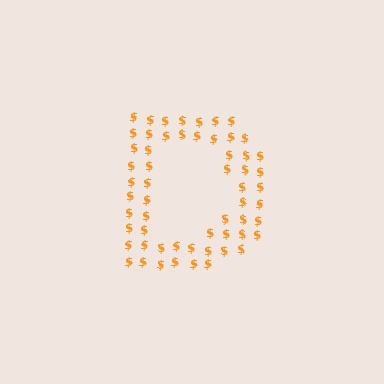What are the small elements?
The small elements are dollar signs.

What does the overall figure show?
The overall figure shows the letter D.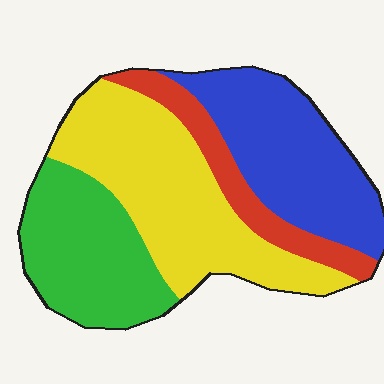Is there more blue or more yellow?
Yellow.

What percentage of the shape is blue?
Blue covers around 25% of the shape.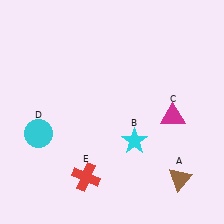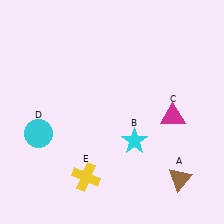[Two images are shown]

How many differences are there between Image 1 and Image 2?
There is 1 difference between the two images.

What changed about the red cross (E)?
In Image 1, E is red. In Image 2, it changed to yellow.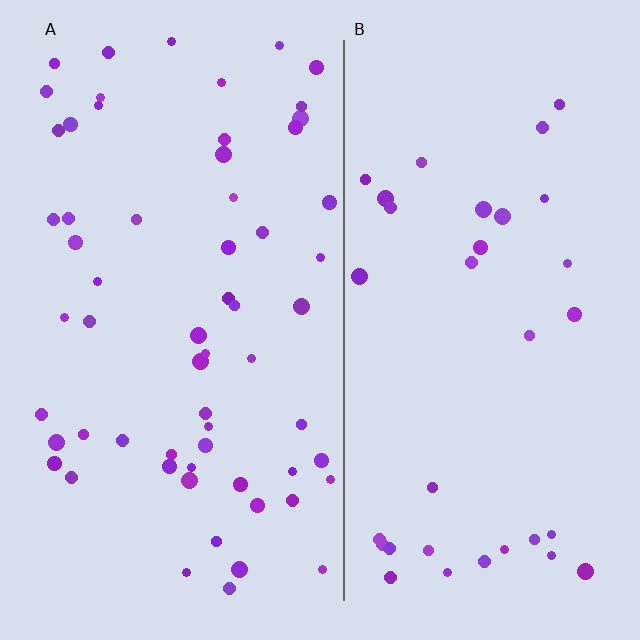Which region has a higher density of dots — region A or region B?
A (the left).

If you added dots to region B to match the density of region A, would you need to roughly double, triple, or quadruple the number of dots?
Approximately double.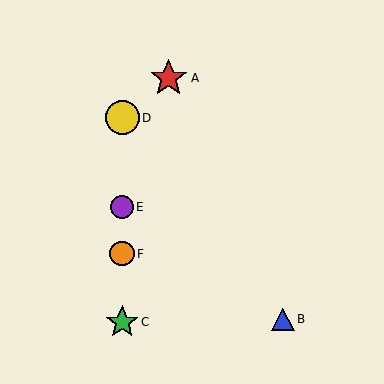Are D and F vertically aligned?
Yes, both are at x≈122.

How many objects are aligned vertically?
4 objects (C, D, E, F) are aligned vertically.